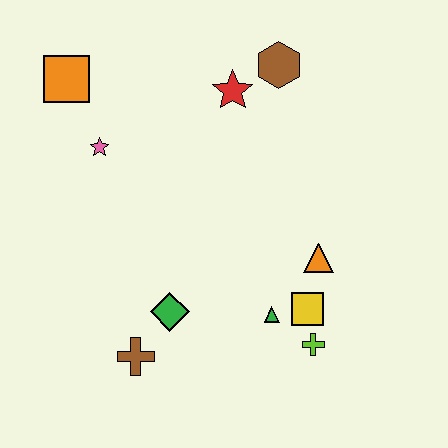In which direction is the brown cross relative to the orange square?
The brown cross is below the orange square.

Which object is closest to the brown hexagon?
The red star is closest to the brown hexagon.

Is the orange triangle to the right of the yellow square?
Yes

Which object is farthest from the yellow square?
The orange square is farthest from the yellow square.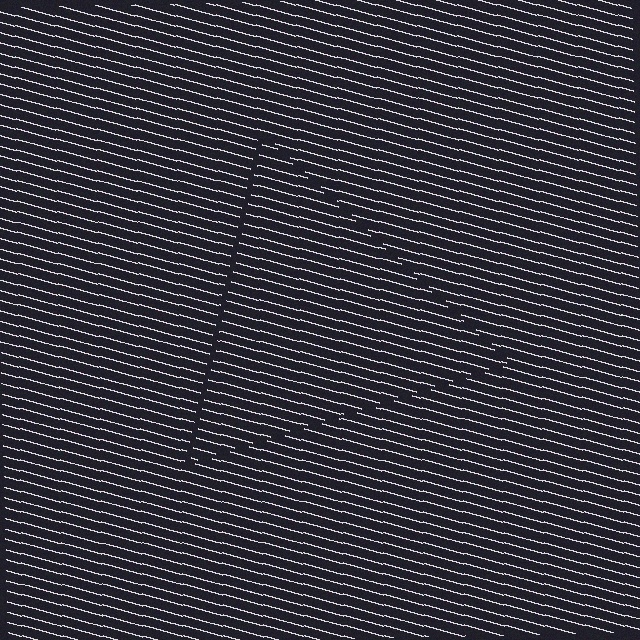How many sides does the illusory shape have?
3 sides — the line-ends trace a triangle.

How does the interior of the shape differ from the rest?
The interior of the shape contains the same grating, shifted by half a period — the contour is defined by the phase discontinuity where line-ends from the inner and outer gratings abut.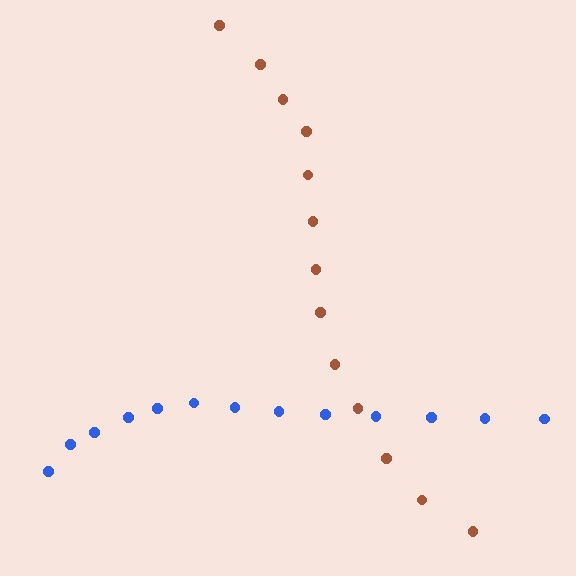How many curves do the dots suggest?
There are 2 distinct paths.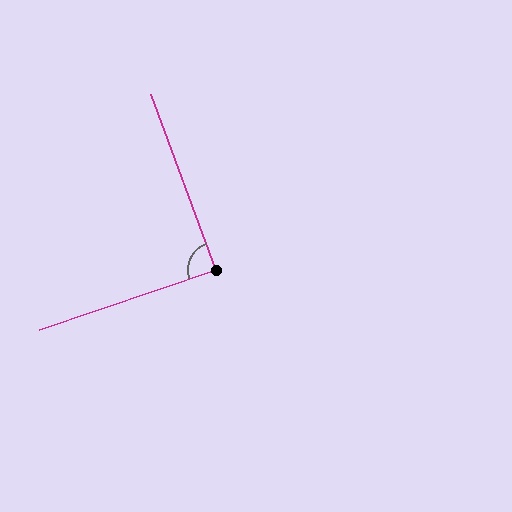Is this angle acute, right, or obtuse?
It is approximately a right angle.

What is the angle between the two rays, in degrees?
Approximately 89 degrees.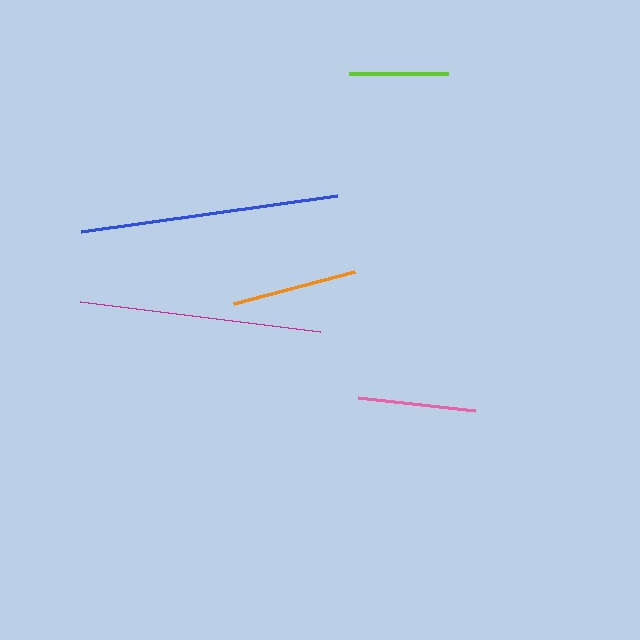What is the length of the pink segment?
The pink segment is approximately 118 pixels long.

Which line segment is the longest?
The blue line is the longest at approximately 259 pixels.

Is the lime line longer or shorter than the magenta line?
The magenta line is longer than the lime line.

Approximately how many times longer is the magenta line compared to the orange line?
The magenta line is approximately 1.9 times the length of the orange line.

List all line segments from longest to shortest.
From longest to shortest: blue, magenta, orange, pink, lime.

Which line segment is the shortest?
The lime line is the shortest at approximately 99 pixels.